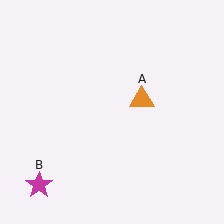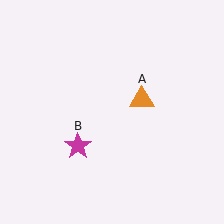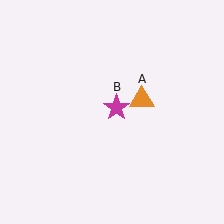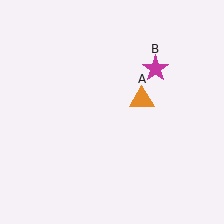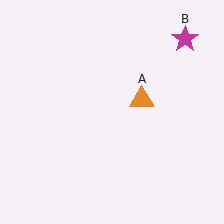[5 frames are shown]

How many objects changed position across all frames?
1 object changed position: magenta star (object B).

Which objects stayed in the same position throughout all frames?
Orange triangle (object A) remained stationary.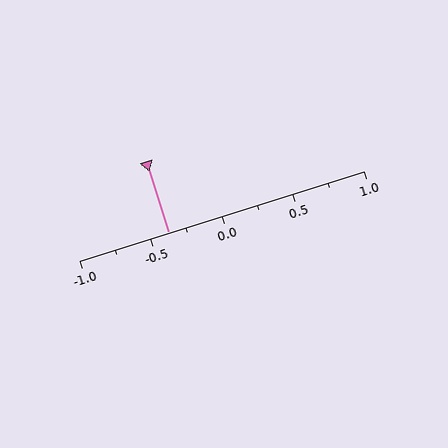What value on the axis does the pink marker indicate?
The marker indicates approximately -0.38.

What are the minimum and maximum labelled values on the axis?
The axis runs from -1.0 to 1.0.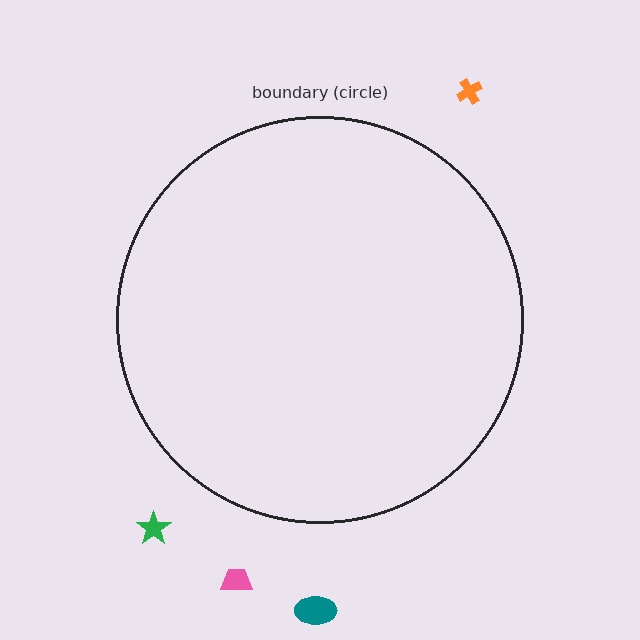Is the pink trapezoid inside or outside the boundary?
Outside.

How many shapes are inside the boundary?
0 inside, 4 outside.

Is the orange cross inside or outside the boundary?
Outside.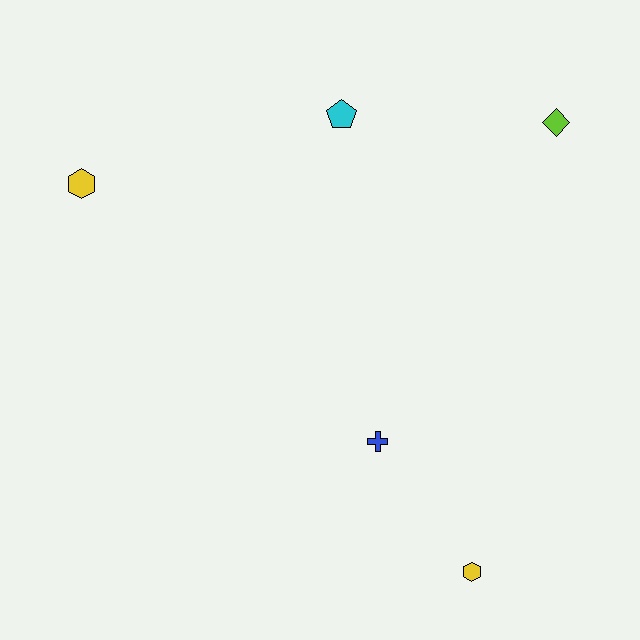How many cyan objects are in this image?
There is 1 cyan object.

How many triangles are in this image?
There are no triangles.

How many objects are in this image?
There are 5 objects.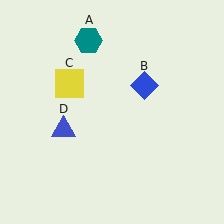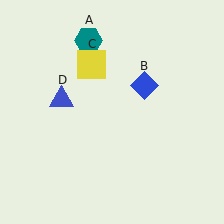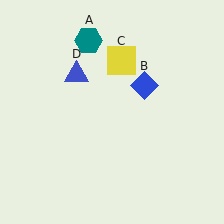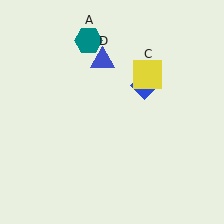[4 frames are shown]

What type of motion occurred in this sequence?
The yellow square (object C), blue triangle (object D) rotated clockwise around the center of the scene.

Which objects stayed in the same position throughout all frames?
Teal hexagon (object A) and blue diamond (object B) remained stationary.